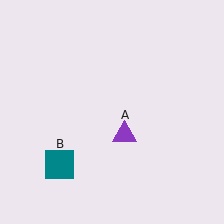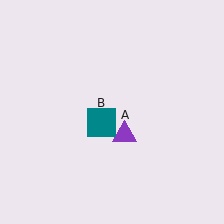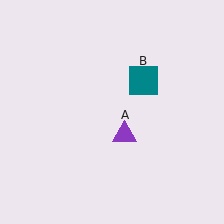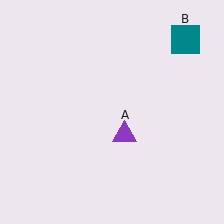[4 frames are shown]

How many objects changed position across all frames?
1 object changed position: teal square (object B).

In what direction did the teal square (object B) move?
The teal square (object B) moved up and to the right.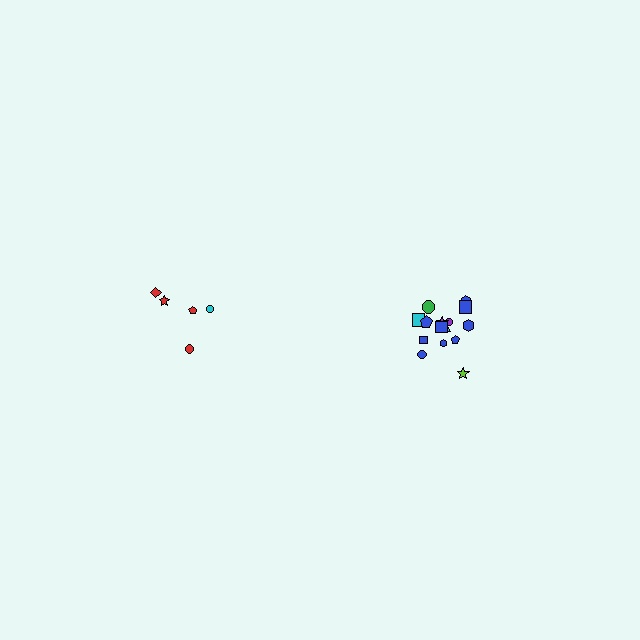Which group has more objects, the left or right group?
The right group.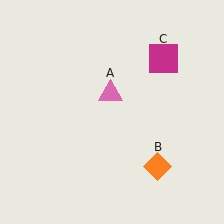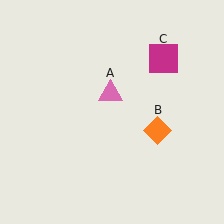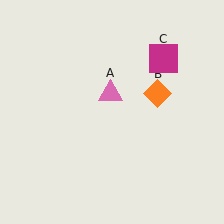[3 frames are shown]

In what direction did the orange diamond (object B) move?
The orange diamond (object B) moved up.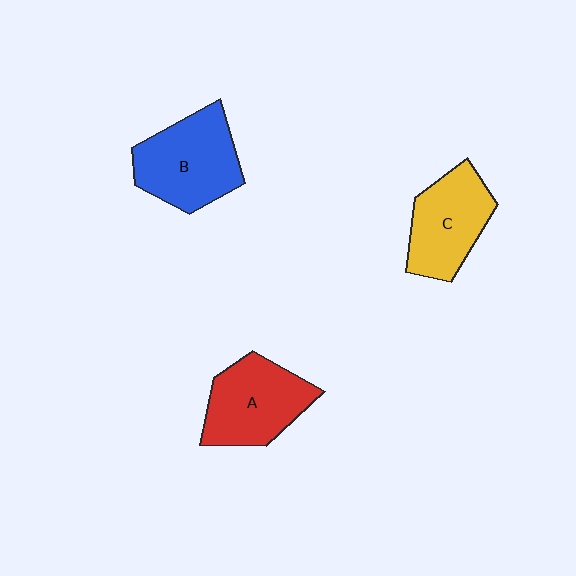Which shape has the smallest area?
Shape C (yellow).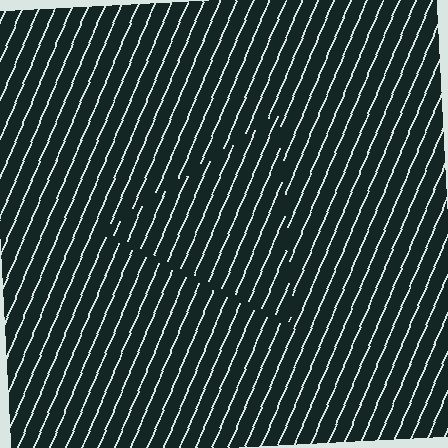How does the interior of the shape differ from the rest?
The interior of the shape contains the same grating, shifted by half a period — the contour is defined by the phase discontinuity where line-ends from the inner and outer gratings abut.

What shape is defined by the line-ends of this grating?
An illusory triangle. The interior of the shape contains the same grating, shifted by half a period — the contour is defined by the phase discontinuity where line-ends from the inner and outer gratings abut.